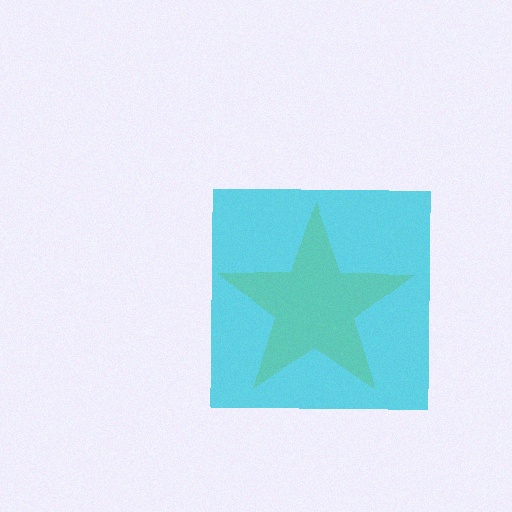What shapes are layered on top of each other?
The layered shapes are: a yellow star, a cyan square.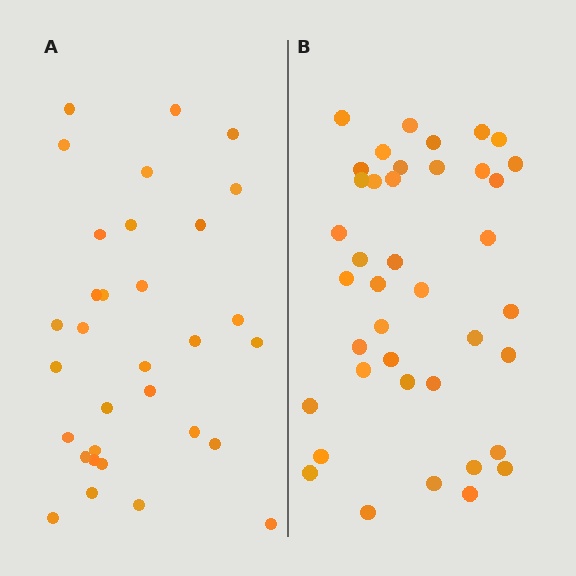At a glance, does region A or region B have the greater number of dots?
Region B (the right region) has more dots.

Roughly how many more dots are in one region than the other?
Region B has roughly 8 or so more dots than region A.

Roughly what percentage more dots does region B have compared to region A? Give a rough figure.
About 25% more.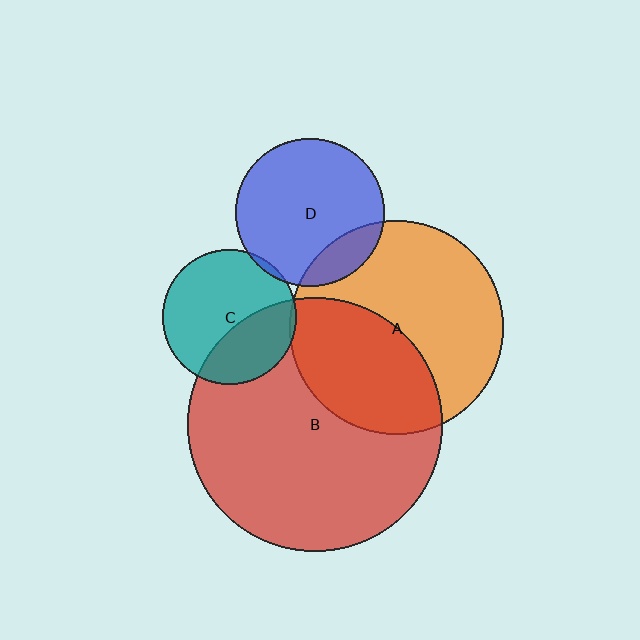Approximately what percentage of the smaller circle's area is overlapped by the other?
Approximately 35%.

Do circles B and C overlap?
Yes.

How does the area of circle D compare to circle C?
Approximately 1.2 times.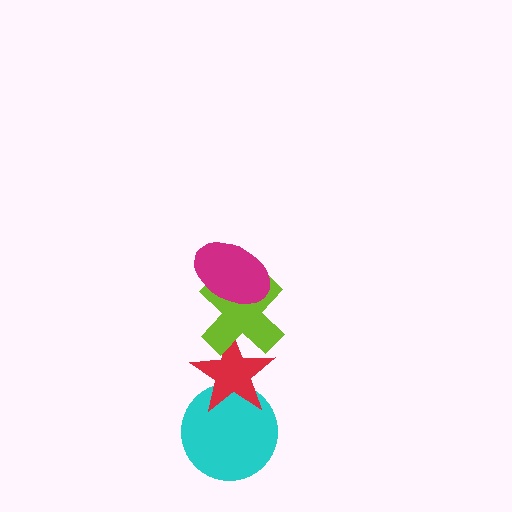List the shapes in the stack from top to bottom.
From top to bottom: the magenta ellipse, the lime cross, the red star, the cyan circle.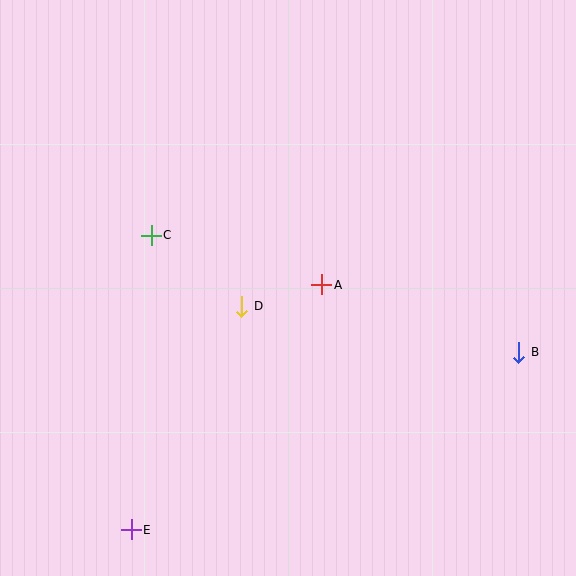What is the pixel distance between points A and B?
The distance between A and B is 208 pixels.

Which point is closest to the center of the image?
Point A at (322, 285) is closest to the center.